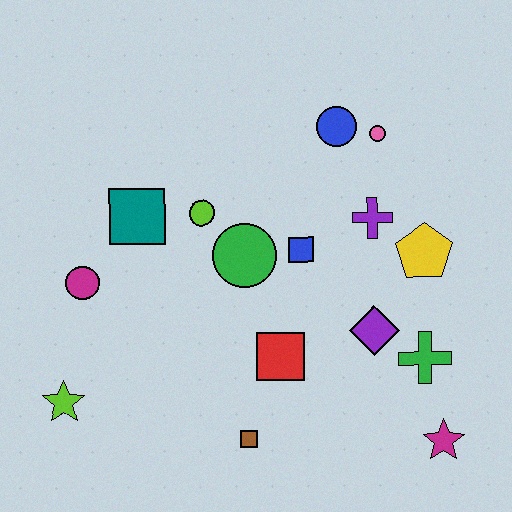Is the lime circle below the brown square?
No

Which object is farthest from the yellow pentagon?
The lime star is farthest from the yellow pentagon.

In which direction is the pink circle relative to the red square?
The pink circle is above the red square.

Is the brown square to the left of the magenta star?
Yes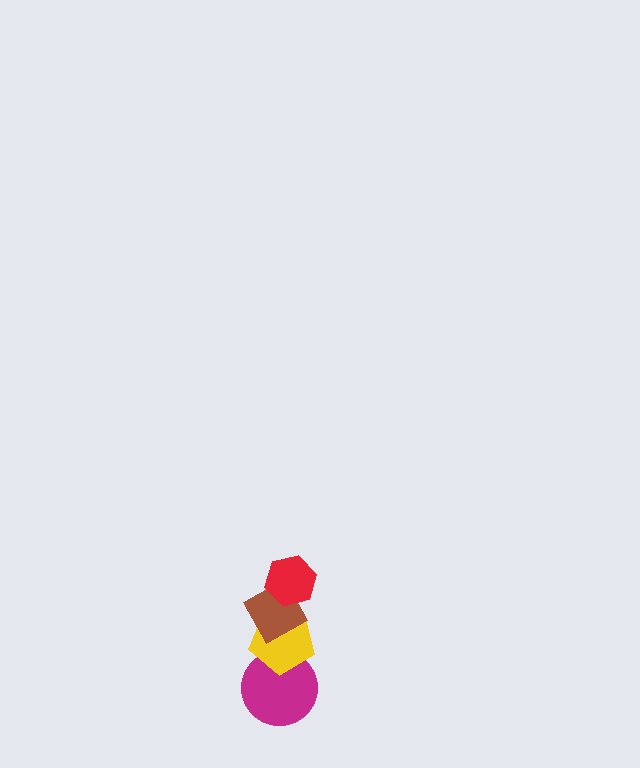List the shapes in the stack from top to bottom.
From top to bottom: the red hexagon, the brown diamond, the yellow pentagon, the magenta circle.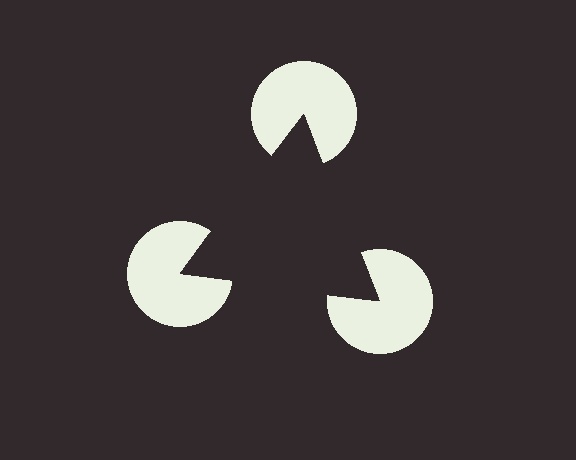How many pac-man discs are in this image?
There are 3 — one at each vertex of the illusory triangle.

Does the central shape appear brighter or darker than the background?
It typically appears slightly darker than the background, even though no actual brightness change is drawn.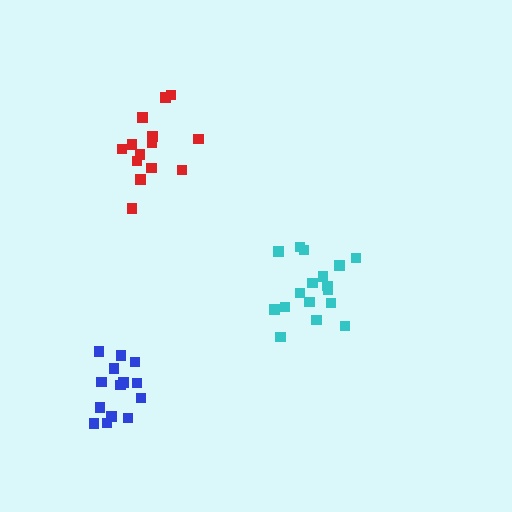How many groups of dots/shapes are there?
There are 3 groups.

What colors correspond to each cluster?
The clusters are colored: cyan, red, blue.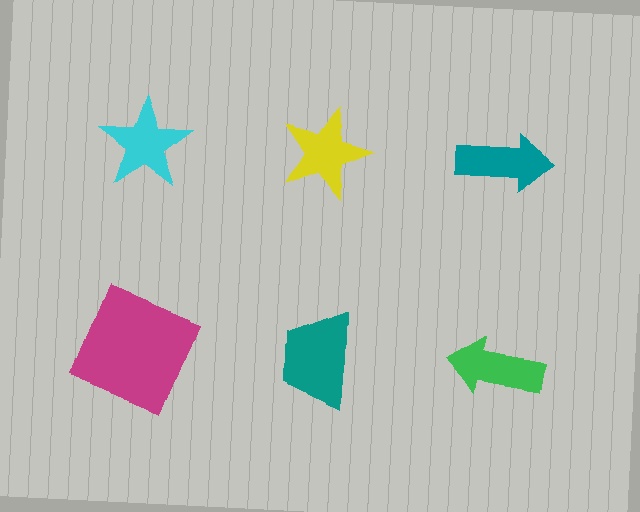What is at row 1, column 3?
A teal arrow.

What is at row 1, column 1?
A cyan star.